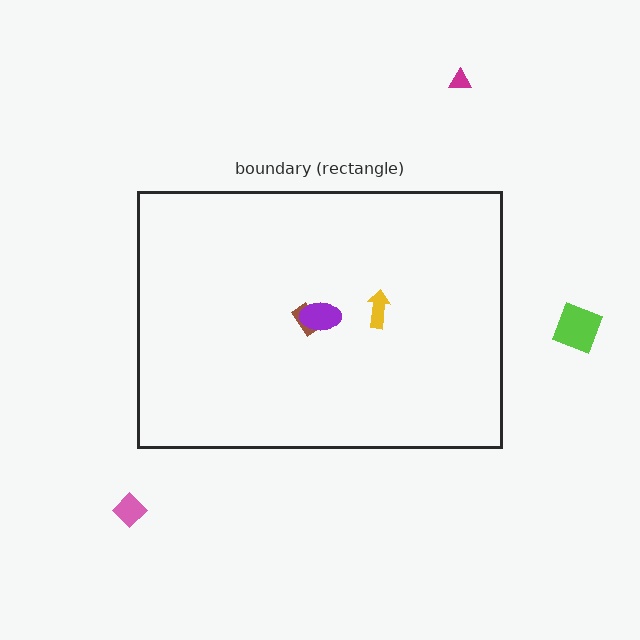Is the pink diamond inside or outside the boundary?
Outside.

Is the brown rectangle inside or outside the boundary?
Inside.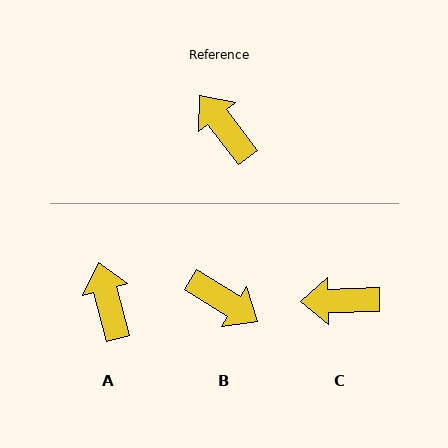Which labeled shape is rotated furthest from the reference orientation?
B, about 160 degrees away.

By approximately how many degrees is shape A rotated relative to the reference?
Approximately 23 degrees clockwise.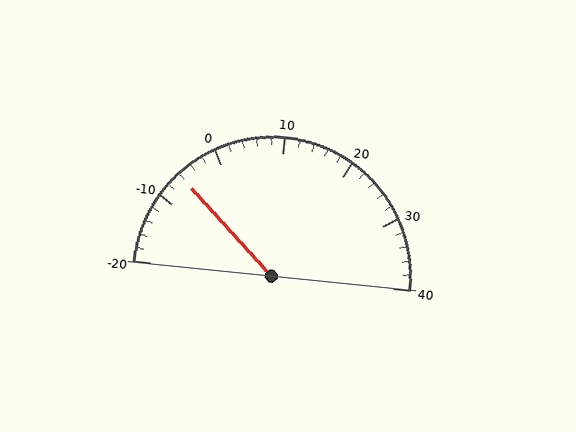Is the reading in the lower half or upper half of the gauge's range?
The reading is in the lower half of the range (-20 to 40).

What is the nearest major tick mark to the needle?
The nearest major tick mark is -10.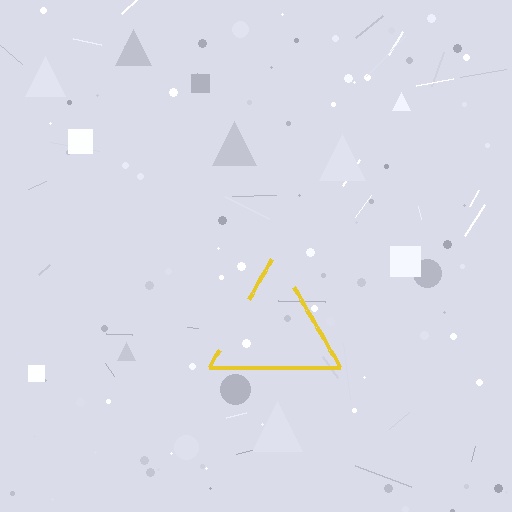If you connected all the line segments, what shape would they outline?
They would outline a triangle.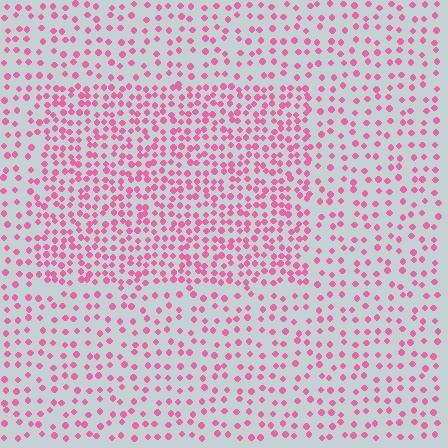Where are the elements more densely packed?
The elements are more densely packed inside the rectangle boundary.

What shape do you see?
I see a rectangle.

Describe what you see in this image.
The image contains small pink elements arranged at two different densities. A rectangle-shaped region is visible where the elements are more densely packed than the surrounding area.